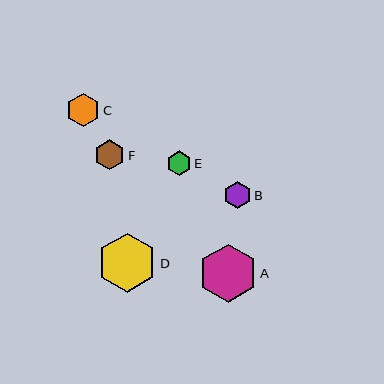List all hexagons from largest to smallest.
From largest to smallest: D, A, C, F, B, E.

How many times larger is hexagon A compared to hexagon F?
Hexagon A is approximately 1.9 times the size of hexagon F.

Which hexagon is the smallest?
Hexagon E is the smallest with a size of approximately 24 pixels.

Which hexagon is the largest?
Hexagon D is the largest with a size of approximately 59 pixels.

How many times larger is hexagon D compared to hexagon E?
Hexagon D is approximately 2.4 times the size of hexagon E.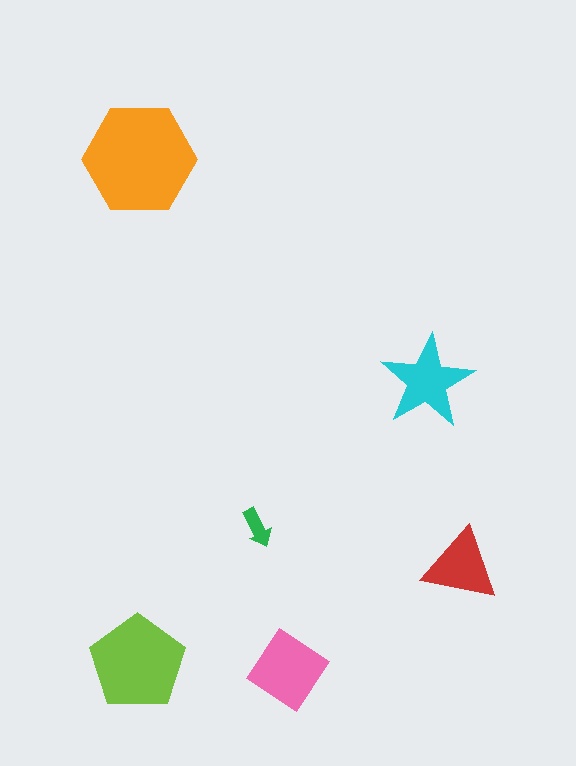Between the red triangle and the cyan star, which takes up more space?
The cyan star.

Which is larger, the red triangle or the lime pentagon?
The lime pentagon.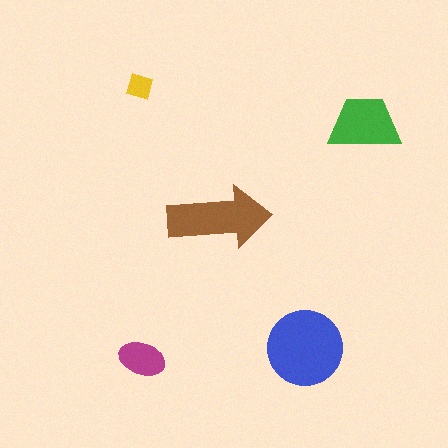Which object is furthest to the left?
The yellow diamond is leftmost.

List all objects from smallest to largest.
The yellow diamond, the magenta ellipse, the green trapezoid, the brown arrow, the blue circle.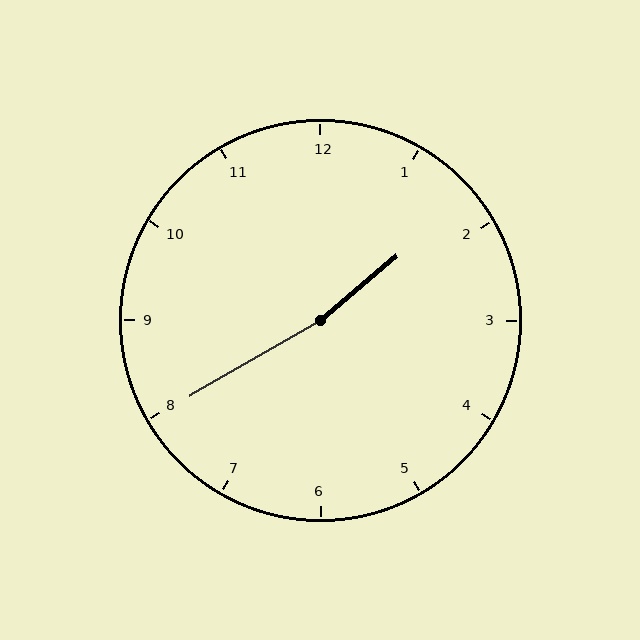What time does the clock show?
1:40.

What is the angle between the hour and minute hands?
Approximately 170 degrees.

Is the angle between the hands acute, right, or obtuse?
It is obtuse.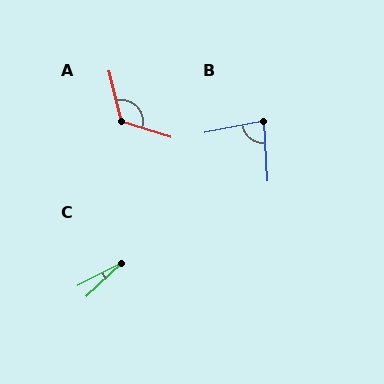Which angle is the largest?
A, at approximately 122 degrees.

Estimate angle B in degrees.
Approximately 82 degrees.